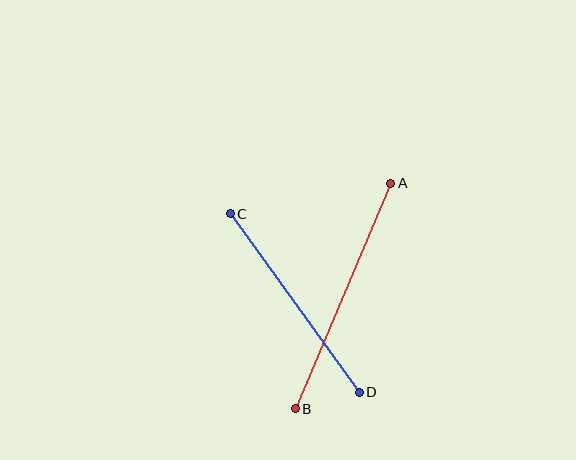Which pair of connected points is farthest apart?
Points A and B are farthest apart.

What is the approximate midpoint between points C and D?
The midpoint is at approximately (295, 303) pixels.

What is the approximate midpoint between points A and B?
The midpoint is at approximately (343, 296) pixels.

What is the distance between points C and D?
The distance is approximately 220 pixels.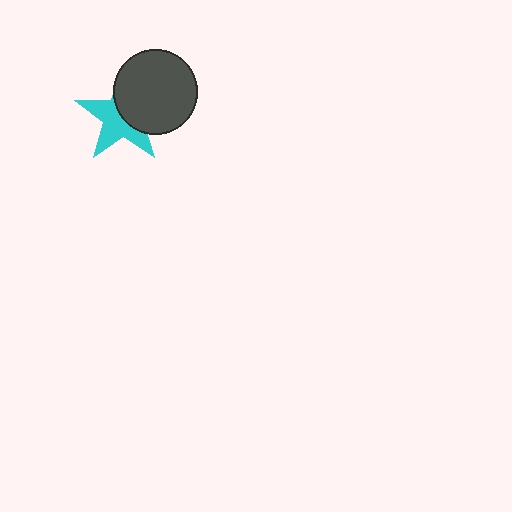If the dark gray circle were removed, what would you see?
You would see the complete cyan star.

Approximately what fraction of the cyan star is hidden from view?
Roughly 47% of the cyan star is hidden behind the dark gray circle.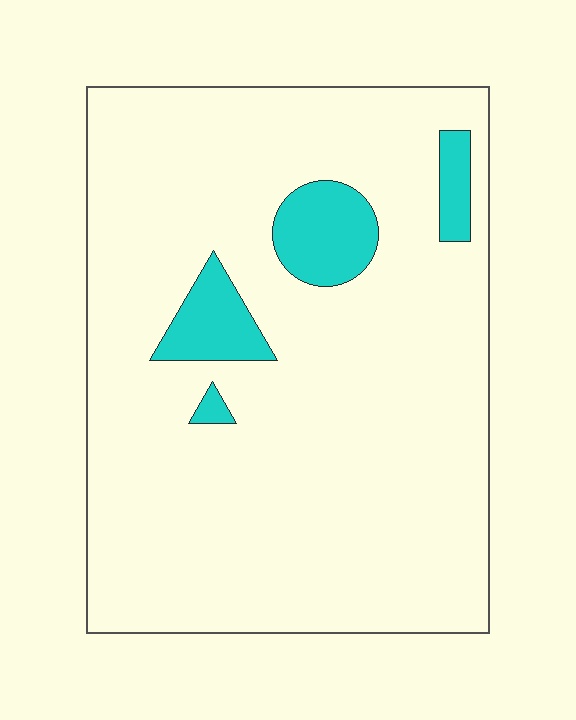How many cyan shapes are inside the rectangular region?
4.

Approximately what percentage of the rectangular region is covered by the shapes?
Approximately 10%.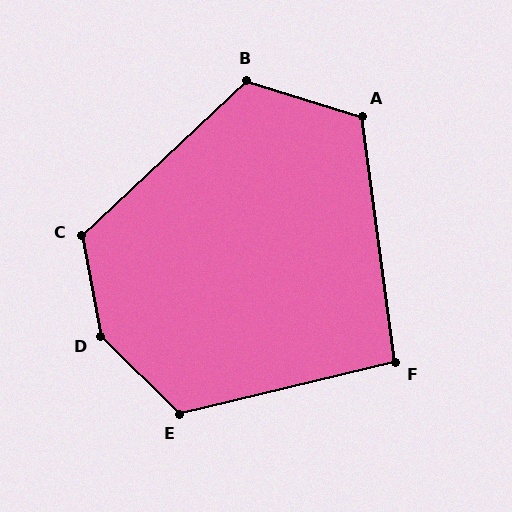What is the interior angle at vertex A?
Approximately 115 degrees (obtuse).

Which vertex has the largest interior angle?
D, at approximately 144 degrees.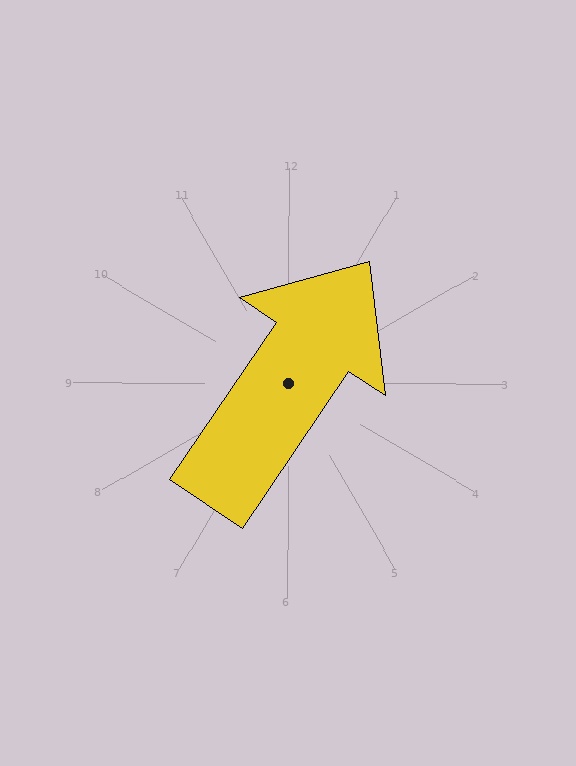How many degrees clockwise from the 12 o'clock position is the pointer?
Approximately 34 degrees.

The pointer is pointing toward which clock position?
Roughly 1 o'clock.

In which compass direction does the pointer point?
Northeast.